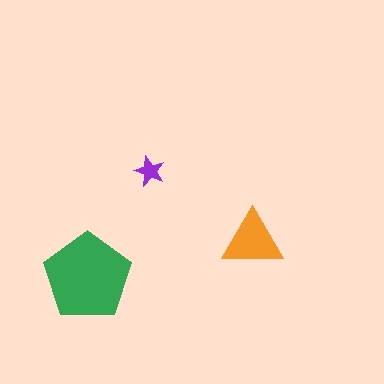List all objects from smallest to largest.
The purple star, the orange triangle, the green pentagon.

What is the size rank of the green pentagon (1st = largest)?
1st.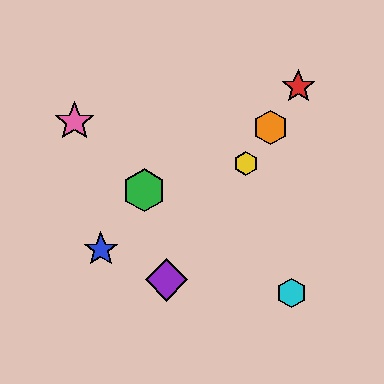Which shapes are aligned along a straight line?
The red star, the yellow hexagon, the purple diamond, the orange hexagon are aligned along a straight line.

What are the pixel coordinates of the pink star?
The pink star is at (75, 122).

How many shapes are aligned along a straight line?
4 shapes (the red star, the yellow hexagon, the purple diamond, the orange hexagon) are aligned along a straight line.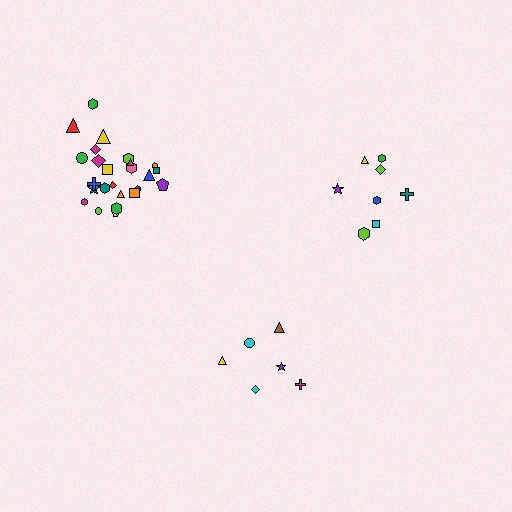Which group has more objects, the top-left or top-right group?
The top-left group.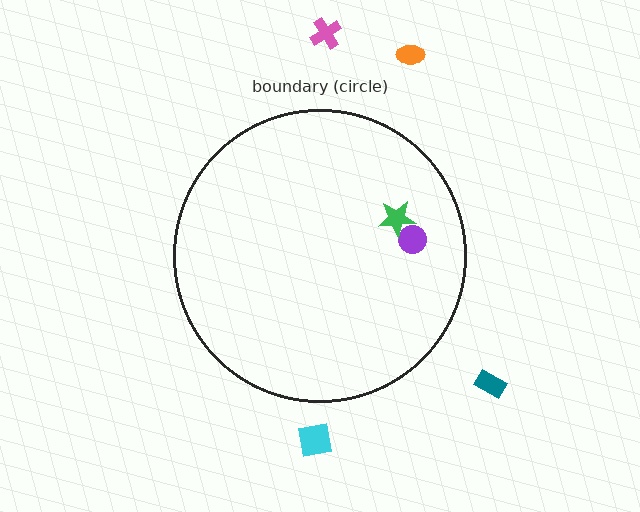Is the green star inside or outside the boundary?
Inside.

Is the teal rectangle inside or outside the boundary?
Outside.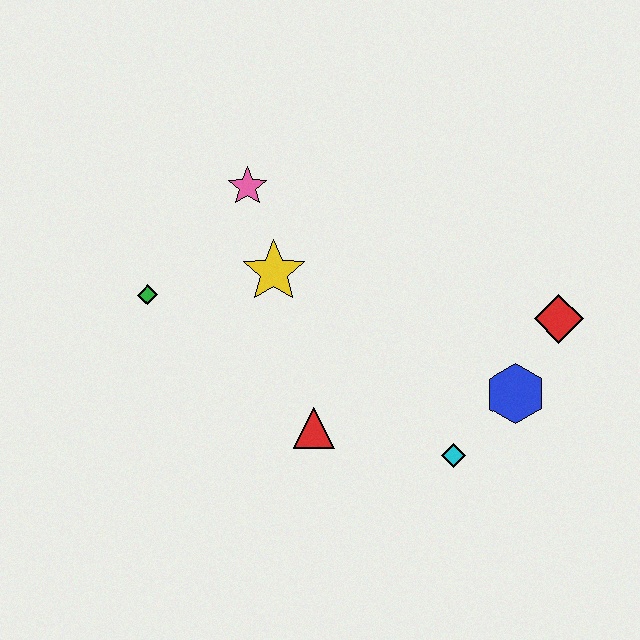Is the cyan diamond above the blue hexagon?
No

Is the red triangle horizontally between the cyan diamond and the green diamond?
Yes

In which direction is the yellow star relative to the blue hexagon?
The yellow star is to the left of the blue hexagon.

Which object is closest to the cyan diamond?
The blue hexagon is closest to the cyan diamond.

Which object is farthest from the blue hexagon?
The green diamond is farthest from the blue hexagon.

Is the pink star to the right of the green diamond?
Yes